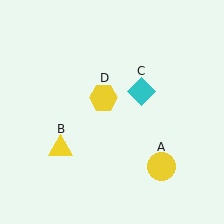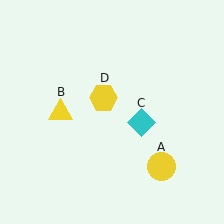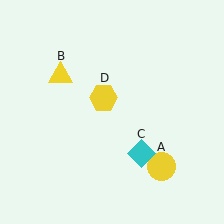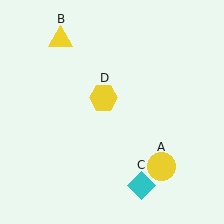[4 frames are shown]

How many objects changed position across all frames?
2 objects changed position: yellow triangle (object B), cyan diamond (object C).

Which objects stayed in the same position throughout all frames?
Yellow circle (object A) and yellow hexagon (object D) remained stationary.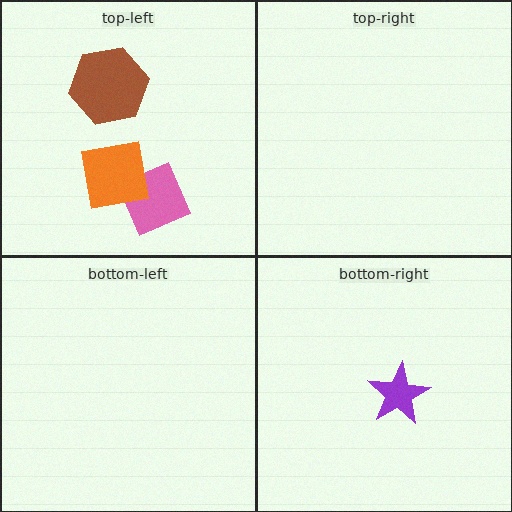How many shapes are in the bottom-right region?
1.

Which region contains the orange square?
The top-left region.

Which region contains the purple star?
The bottom-right region.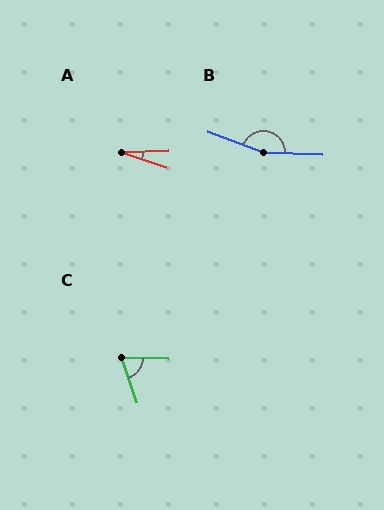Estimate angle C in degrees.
Approximately 70 degrees.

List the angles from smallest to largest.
A (21°), C (70°), B (161°).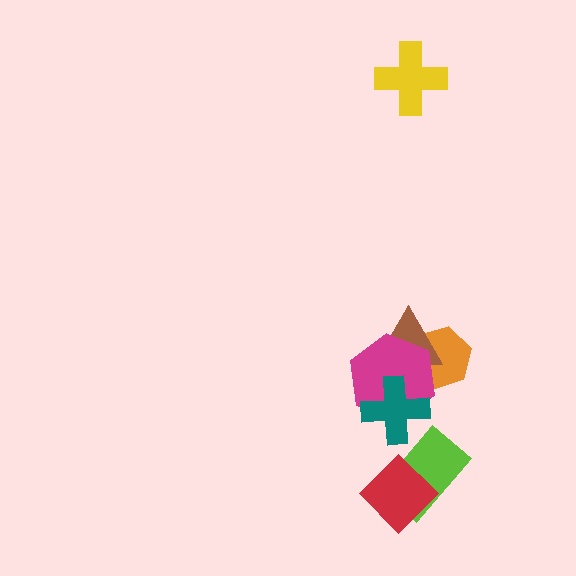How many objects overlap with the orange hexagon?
2 objects overlap with the orange hexagon.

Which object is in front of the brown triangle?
The magenta hexagon is in front of the brown triangle.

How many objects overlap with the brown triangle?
2 objects overlap with the brown triangle.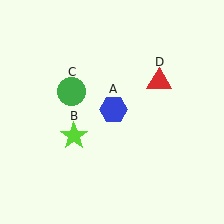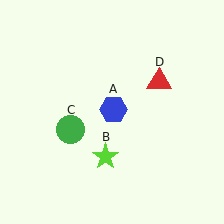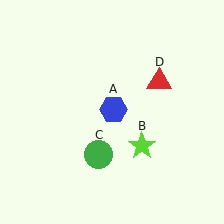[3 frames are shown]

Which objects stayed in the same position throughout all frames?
Blue hexagon (object A) and red triangle (object D) remained stationary.